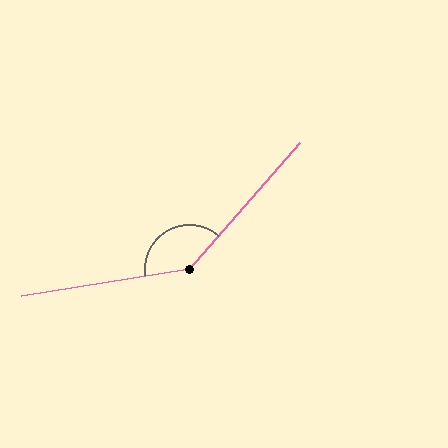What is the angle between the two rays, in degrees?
Approximately 140 degrees.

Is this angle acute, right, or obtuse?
It is obtuse.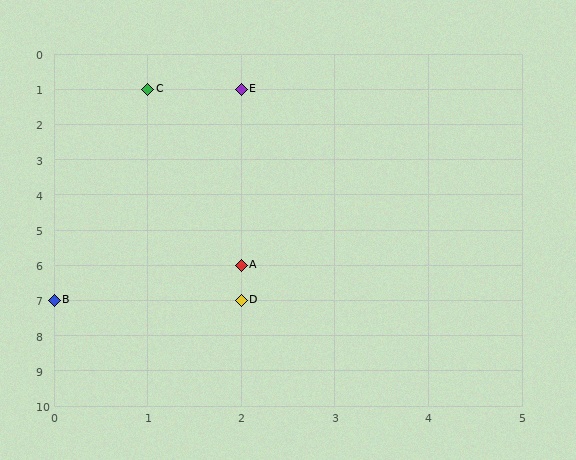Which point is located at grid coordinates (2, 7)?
Point D is at (2, 7).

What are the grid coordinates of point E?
Point E is at grid coordinates (2, 1).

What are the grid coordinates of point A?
Point A is at grid coordinates (2, 6).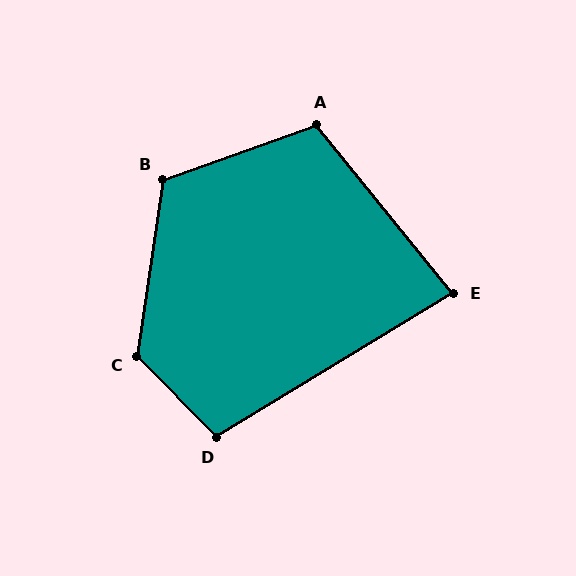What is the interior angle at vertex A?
Approximately 109 degrees (obtuse).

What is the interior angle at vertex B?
Approximately 118 degrees (obtuse).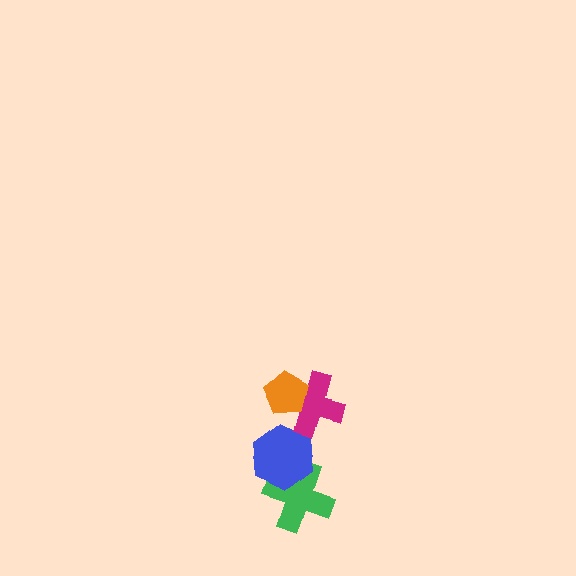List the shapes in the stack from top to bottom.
From top to bottom: the orange pentagon, the magenta cross, the blue hexagon, the green cross.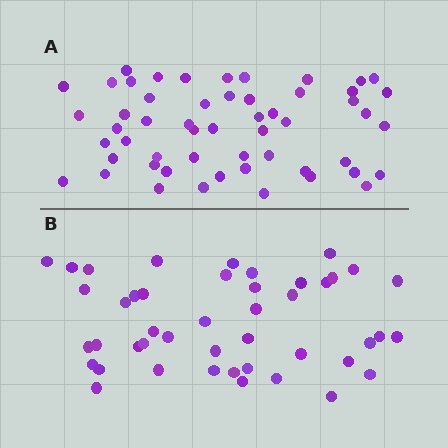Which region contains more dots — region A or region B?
Region A (the top region) has more dots.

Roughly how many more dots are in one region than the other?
Region A has roughly 8 or so more dots than region B.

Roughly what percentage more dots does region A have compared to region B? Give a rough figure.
About 20% more.